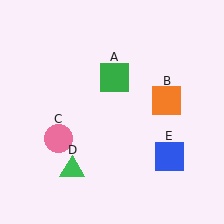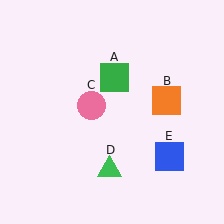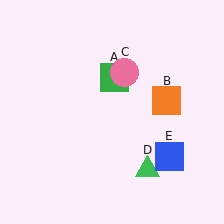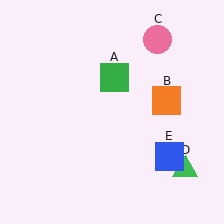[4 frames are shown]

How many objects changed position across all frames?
2 objects changed position: pink circle (object C), green triangle (object D).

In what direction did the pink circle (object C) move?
The pink circle (object C) moved up and to the right.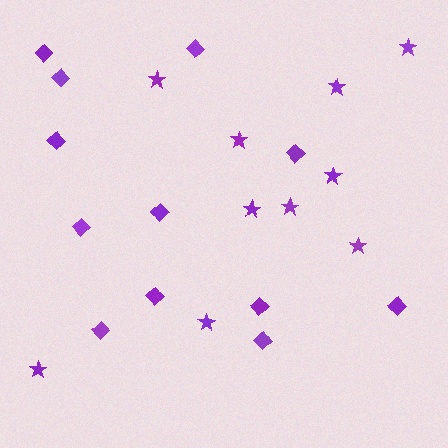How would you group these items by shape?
There are 2 groups: one group of stars (10) and one group of diamonds (12).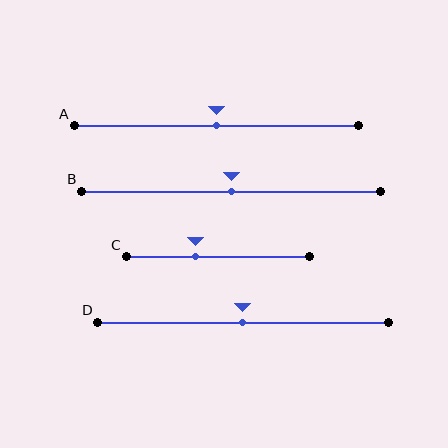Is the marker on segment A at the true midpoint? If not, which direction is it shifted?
Yes, the marker on segment A is at the true midpoint.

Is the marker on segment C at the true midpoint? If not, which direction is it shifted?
No, the marker on segment C is shifted to the left by about 12% of the segment length.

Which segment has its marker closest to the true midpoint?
Segment A has its marker closest to the true midpoint.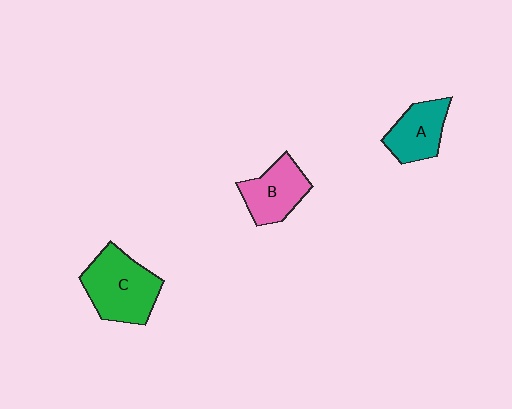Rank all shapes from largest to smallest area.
From largest to smallest: C (green), B (pink), A (teal).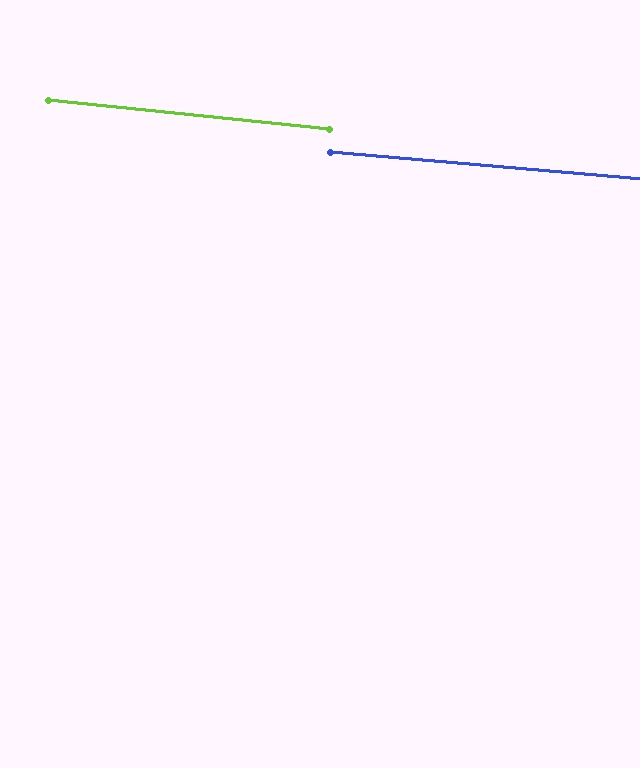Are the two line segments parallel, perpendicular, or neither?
Parallel — their directions differ by only 0.9°.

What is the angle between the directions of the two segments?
Approximately 1 degree.